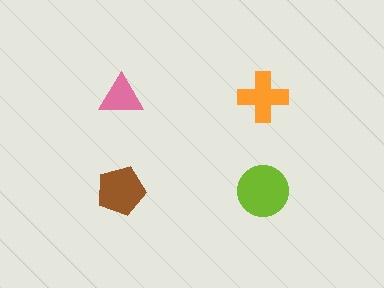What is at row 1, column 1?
A pink triangle.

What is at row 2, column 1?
A brown pentagon.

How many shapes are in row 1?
2 shapes.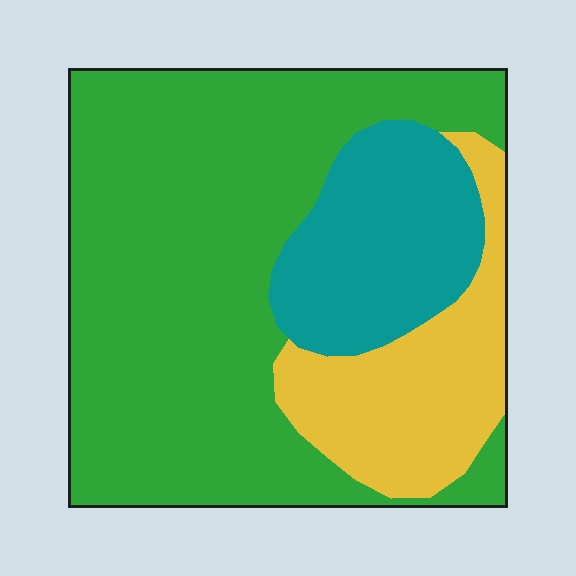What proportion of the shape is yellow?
Yellow takes up less than a quarter of the shape.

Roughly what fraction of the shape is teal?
Teal covers around 20% of the shape.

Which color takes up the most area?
Green, at roughly 60%.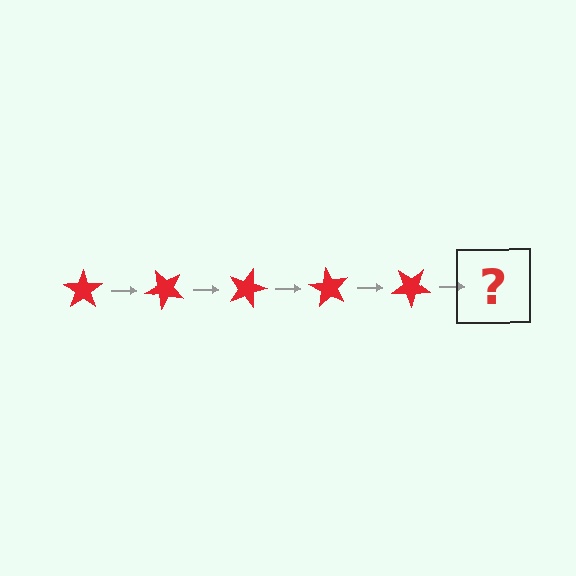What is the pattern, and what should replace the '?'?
The pattern is that the star rotates 45 degrees each step. The '?' should be a red star rotated 225 degrees.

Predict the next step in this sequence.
The next step is a red star rotated 225 degrees.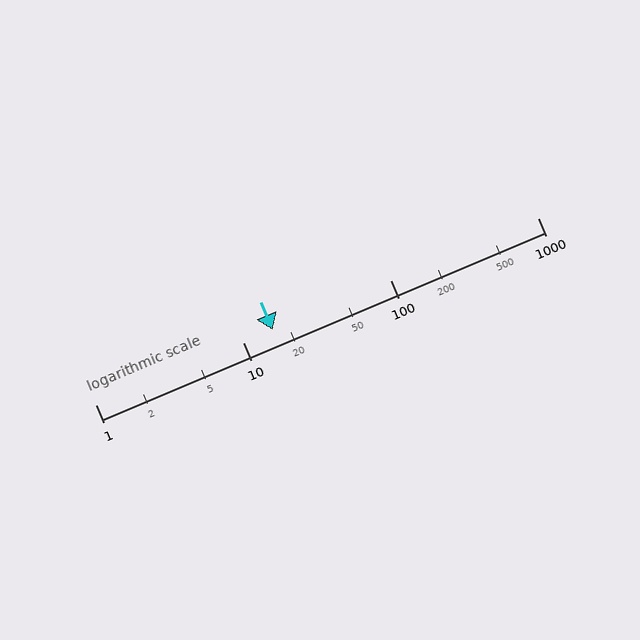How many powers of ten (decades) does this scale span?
The scale spans 3 decades, from 1 to 1000.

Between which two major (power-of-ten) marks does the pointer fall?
The pointer is between 10 and 100.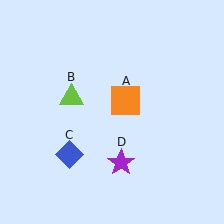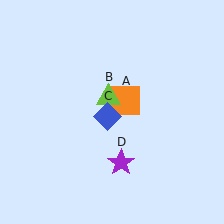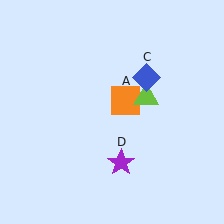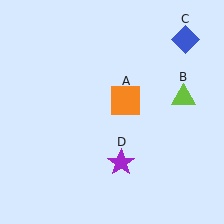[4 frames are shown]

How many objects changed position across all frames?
2 objects changed position: lime triangle (object B), blue diamond (object C).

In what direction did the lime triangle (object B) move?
The lime triangle (object B) moved right.